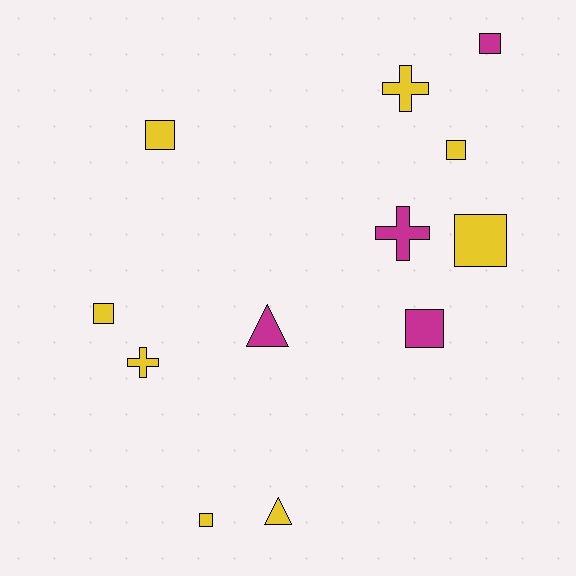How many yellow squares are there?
There are 5 yellow squares.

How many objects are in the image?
There are 12 objects.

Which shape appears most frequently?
Square, with 7 objects.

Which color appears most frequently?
Yellow, with 8 objects.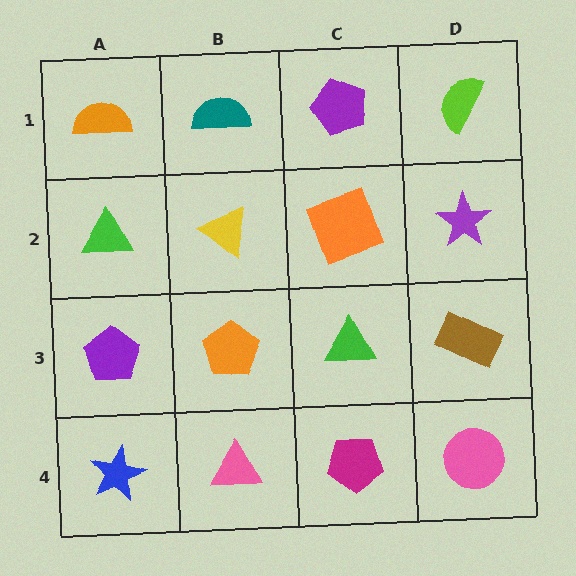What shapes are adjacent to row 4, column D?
A brown rectangle (row 3, column D), a magenta pentagon (row 4, column C).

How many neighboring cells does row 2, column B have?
4.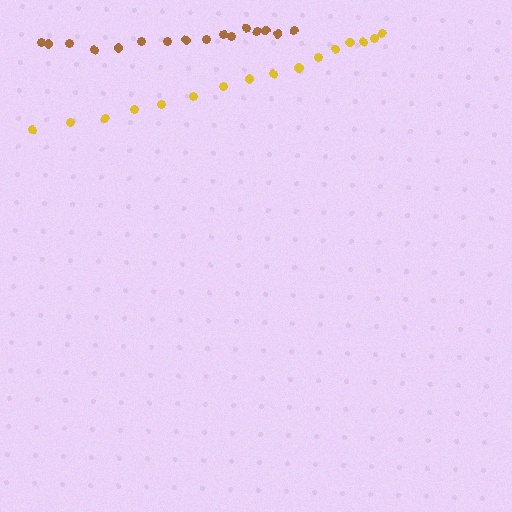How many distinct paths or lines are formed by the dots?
There are 2 distinct paths.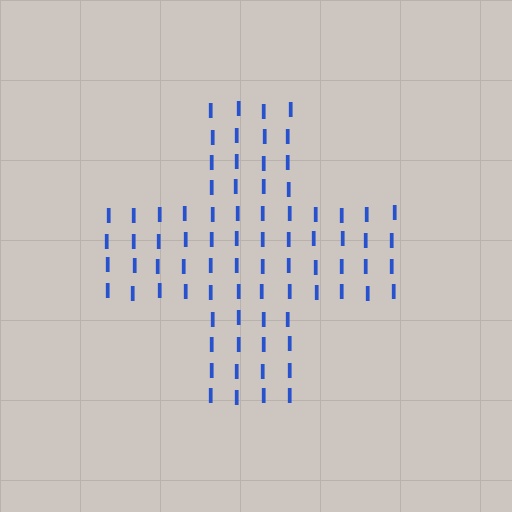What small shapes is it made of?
It is made of small letter I's.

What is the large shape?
The large shape is a cross.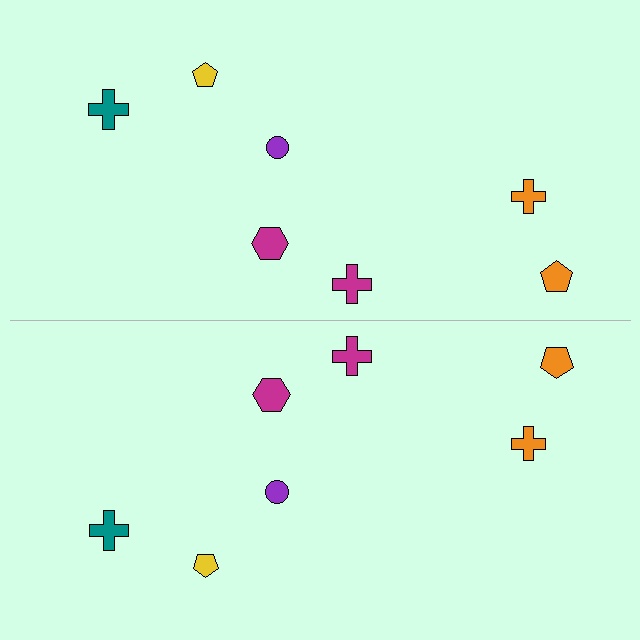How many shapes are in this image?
There are 14 shapes in this image.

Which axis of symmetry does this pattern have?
The pattern has a horizontal axis of symmetry running through the center of the image.